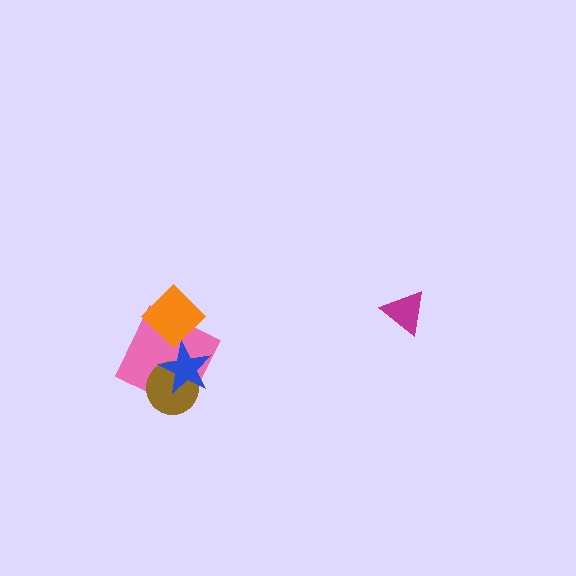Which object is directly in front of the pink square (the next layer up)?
The brown circle is directly in front of the pink square.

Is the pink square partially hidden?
Yes, it is partially covered by another shape.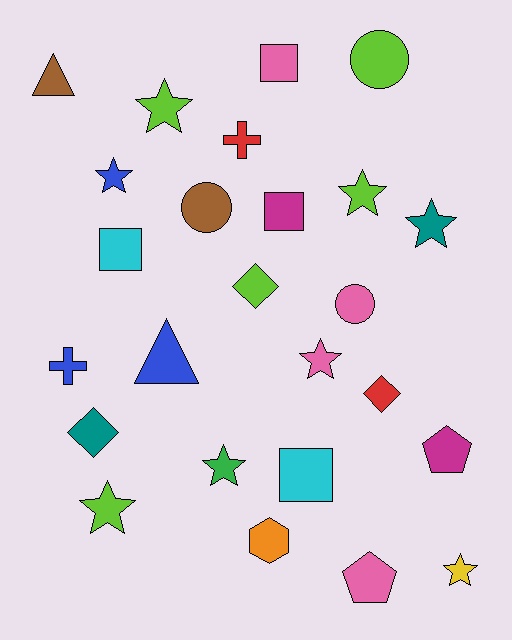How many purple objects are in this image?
There are no purple objects.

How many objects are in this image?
There are 25 objects.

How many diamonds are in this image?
There are 3 diamonds.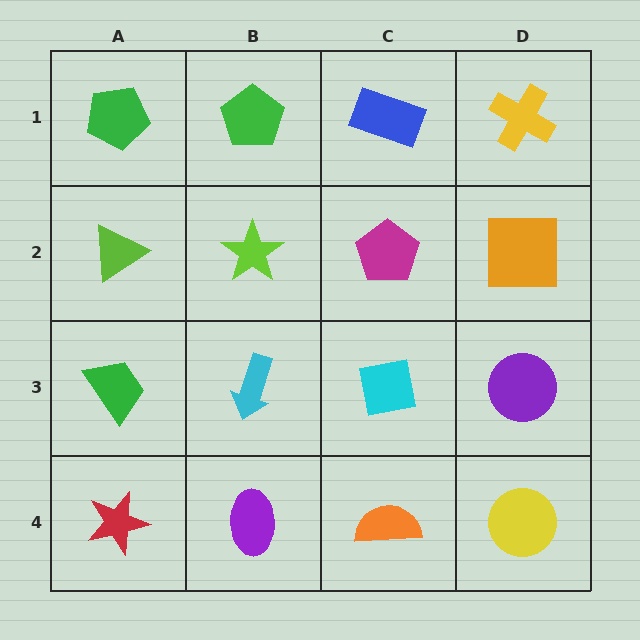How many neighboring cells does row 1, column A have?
2.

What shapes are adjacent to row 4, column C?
A cyan square (row 3, column C), a purple ellipse (row 4, column B), a yellow circle (row 4, column D).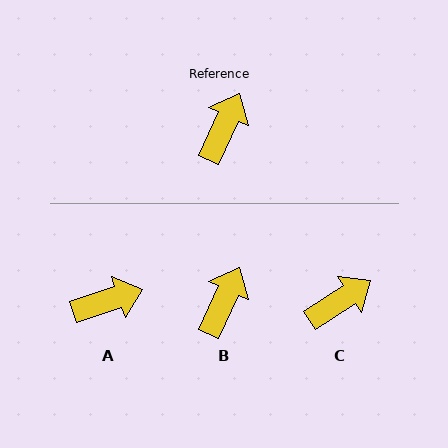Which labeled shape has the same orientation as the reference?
B.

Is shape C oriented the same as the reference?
No, it is off by about 31 degrees.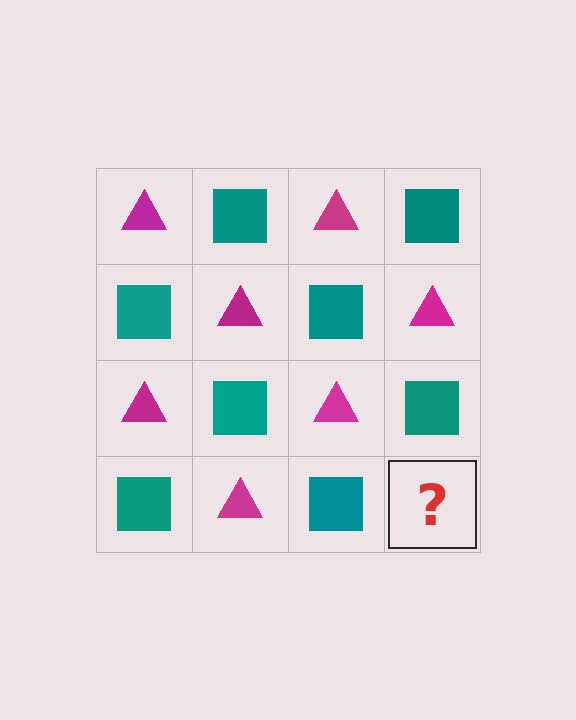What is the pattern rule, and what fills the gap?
The rule is that it alternates magenta triangle and teal square in a checkerboard pattern. The gap should be filled with a magenta triangle.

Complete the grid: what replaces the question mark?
The question mark should be replaced with a magenta triangle.